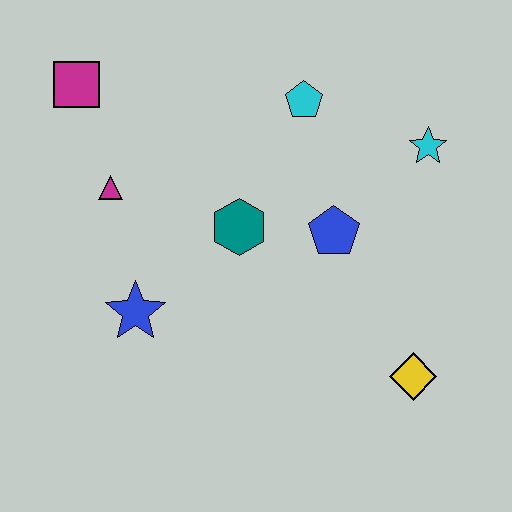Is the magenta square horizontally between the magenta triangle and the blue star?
No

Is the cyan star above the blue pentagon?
Yes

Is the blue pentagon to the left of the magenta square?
No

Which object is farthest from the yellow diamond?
The magenta square is farthest from the yellow diamond.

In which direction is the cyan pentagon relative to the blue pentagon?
The cyan pentagon is above the blue pentagon.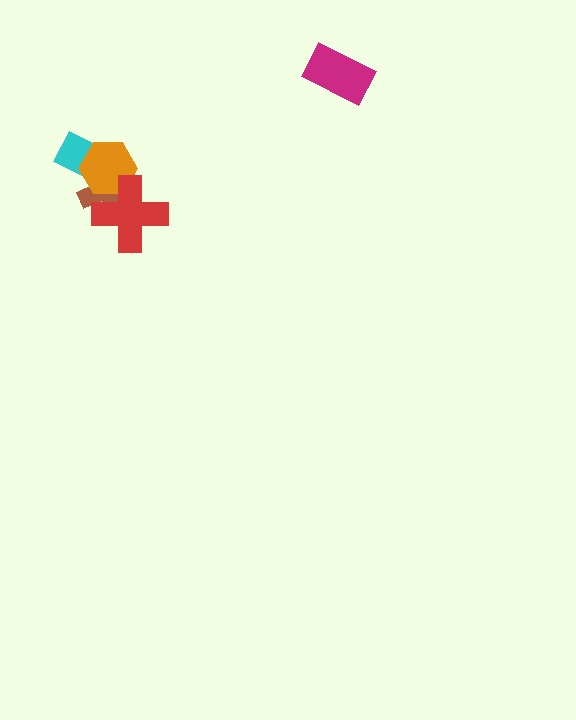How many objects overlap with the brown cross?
3 objects overlap with the brown cross.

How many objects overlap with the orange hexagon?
3 objects overlap with the orange hexagon.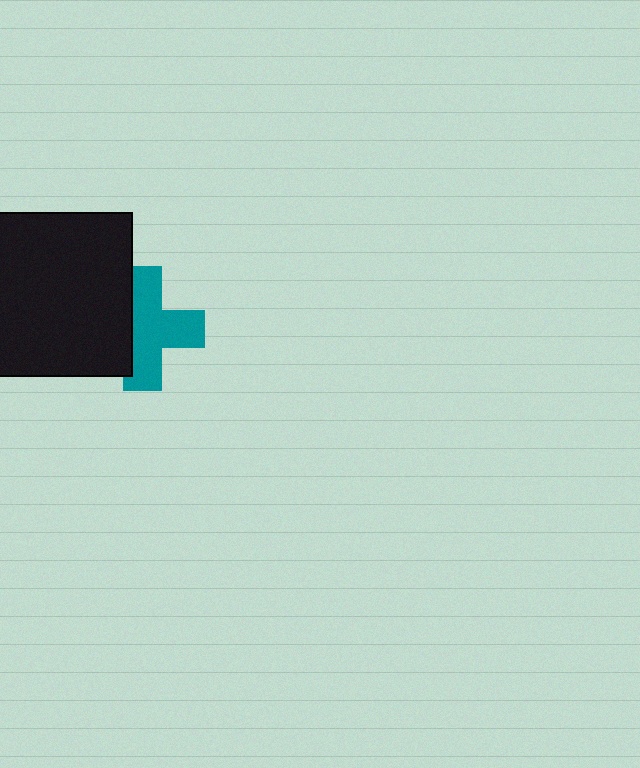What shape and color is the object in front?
The object in front is a black square.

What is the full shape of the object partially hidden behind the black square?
The partially hidden object is a teal cross.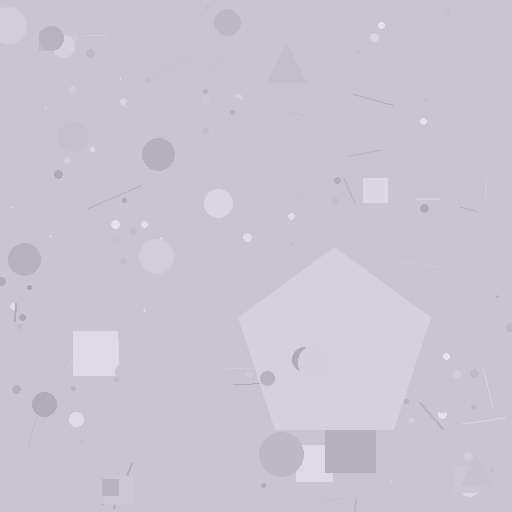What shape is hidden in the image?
A pentagon is hidden in the image.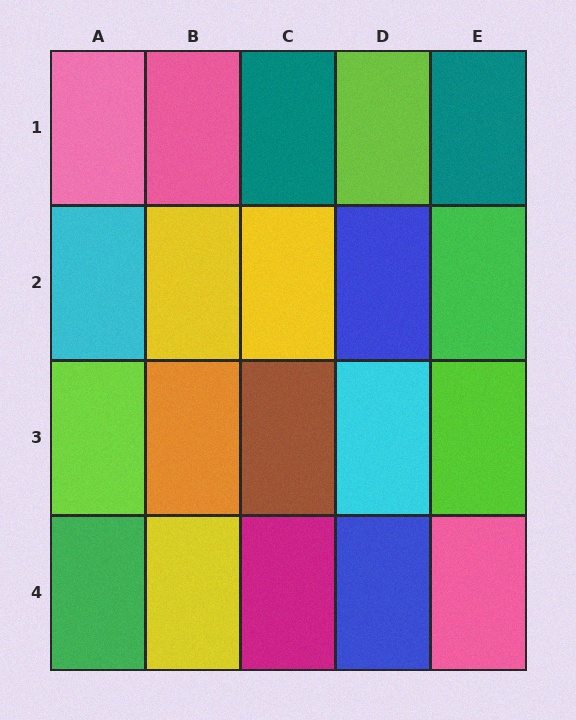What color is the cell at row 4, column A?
Green.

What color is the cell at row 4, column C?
Magenta.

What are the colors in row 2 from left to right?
Cyan, yellow, yellow, blue, green.